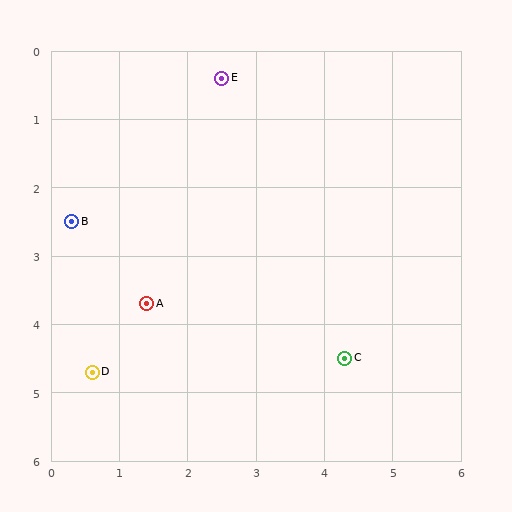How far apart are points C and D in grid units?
Points C and D are about 3.7 grid units apart.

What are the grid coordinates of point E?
Point E is at approximately (2.5, 0.4).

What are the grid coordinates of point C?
Point C is at approximately (4.3, 4.5).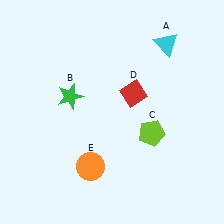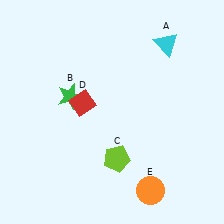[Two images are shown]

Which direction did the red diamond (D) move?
The red diamond (D) moved left.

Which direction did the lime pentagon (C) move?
The lime pentagon (C) moved left.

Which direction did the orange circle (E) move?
The orange circle (E) moved right.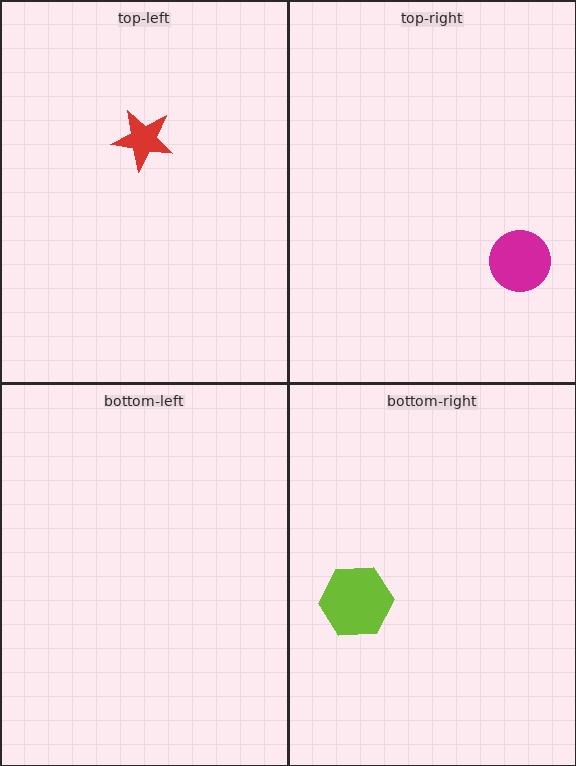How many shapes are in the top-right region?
1.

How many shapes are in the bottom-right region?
1.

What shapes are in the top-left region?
The red star.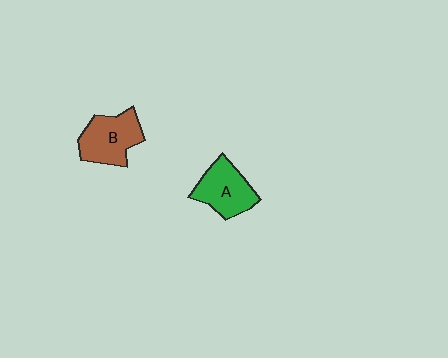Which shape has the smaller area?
Shape A (green).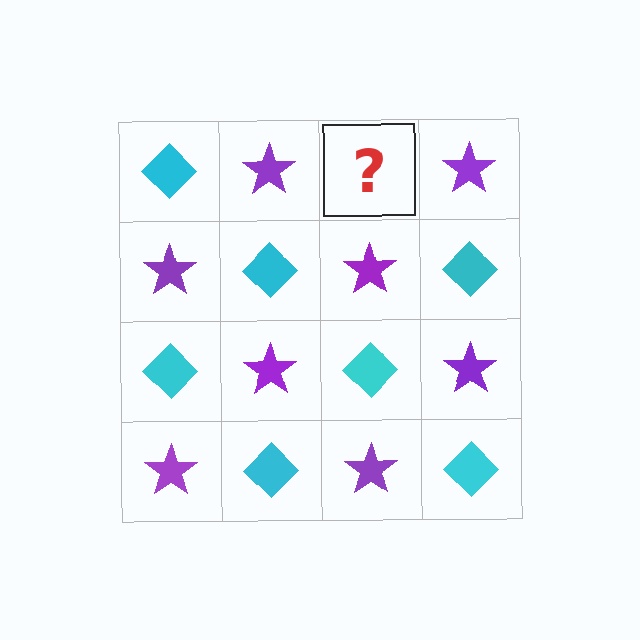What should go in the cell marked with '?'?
The missing cell should contain a cyan diamond.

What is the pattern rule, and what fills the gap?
The rule is that it alternates cyan diamond and purple star in a checkerboard pattern. The gap should be filled with a cyan diamond.